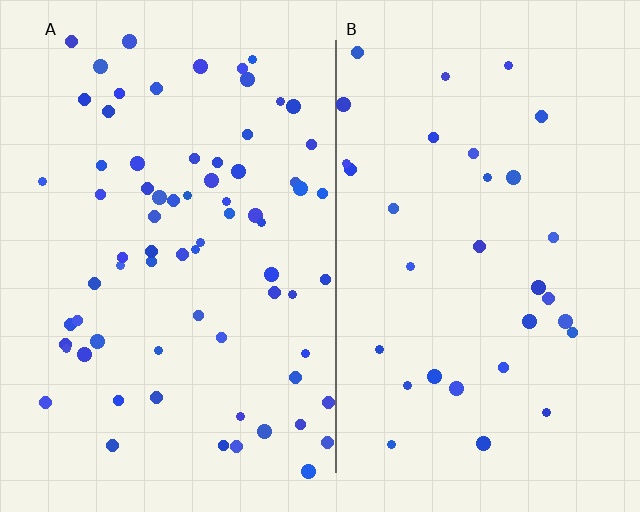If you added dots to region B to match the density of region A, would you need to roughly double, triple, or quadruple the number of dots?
Approximately double.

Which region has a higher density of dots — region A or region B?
A (the left).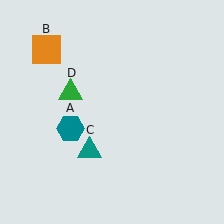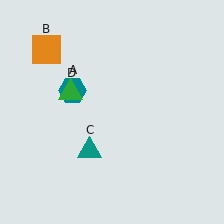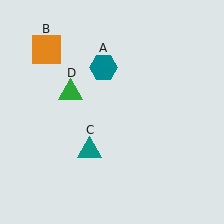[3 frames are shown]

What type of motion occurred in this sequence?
The teal hexagon (object A) rotated clockwise around the center of the scene.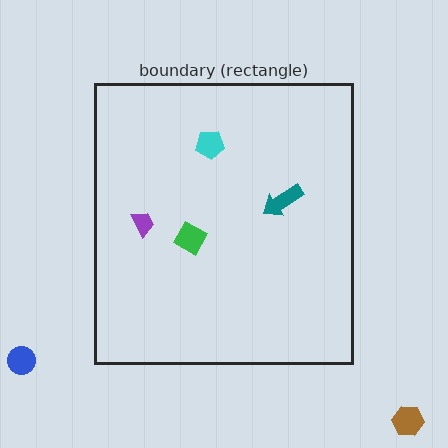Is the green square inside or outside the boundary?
Inside.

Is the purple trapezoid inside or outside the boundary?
Inside.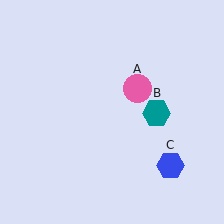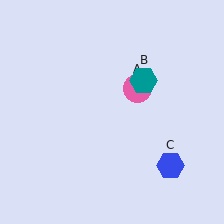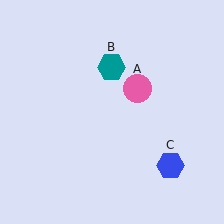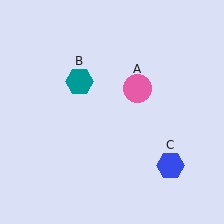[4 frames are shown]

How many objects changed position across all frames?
1 object changed position: teal hexagon (object B).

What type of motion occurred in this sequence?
The teal hexagon (object B) rotated counterclockwise around the center of the scene.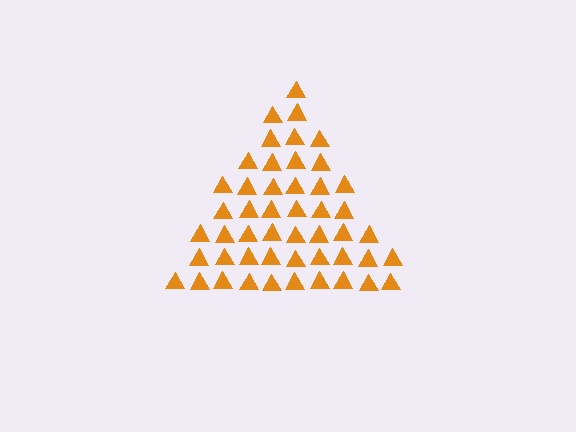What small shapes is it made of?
It is made of small triangles.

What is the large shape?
The large shape is a triangle.